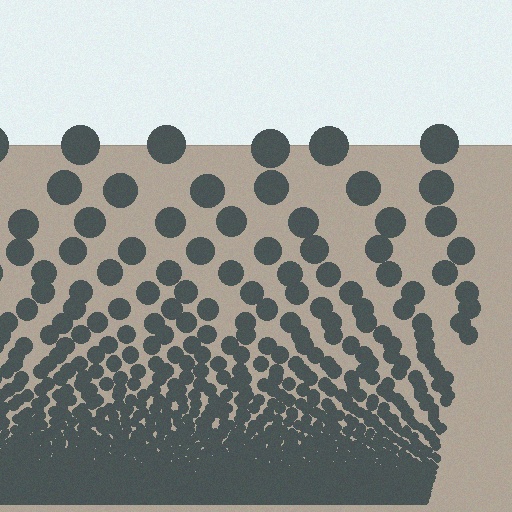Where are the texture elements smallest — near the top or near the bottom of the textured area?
Near the bottom.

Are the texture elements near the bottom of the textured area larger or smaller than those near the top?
Smaller. The gradient is inverted — elements near the bottom are smaller and denser.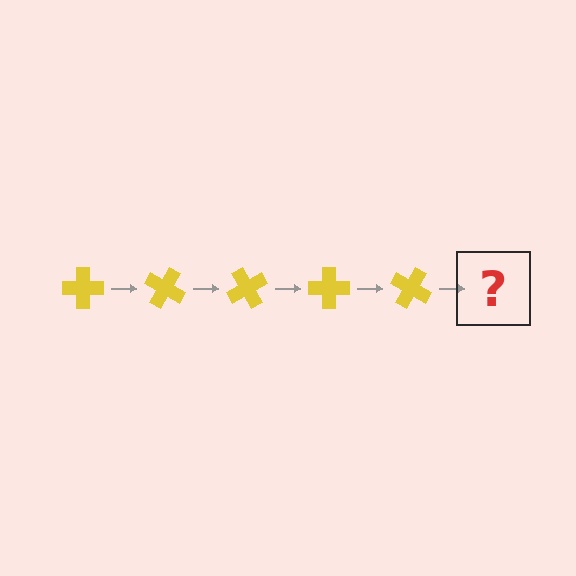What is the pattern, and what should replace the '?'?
The pattern is that the cross rotates 30 degrees each step. The '?' should be a yellow cross rotated 150 degrees.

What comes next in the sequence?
The next element should be a yellow cross rotated 150 degrees.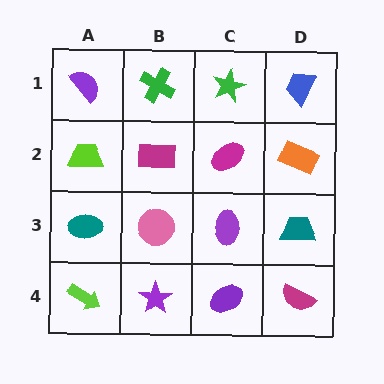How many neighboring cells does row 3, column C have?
4.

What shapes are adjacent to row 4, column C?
A purple ellipse (row 3, column C), a purple star (row 4, column B), a magenta semicircle (row 4, column D).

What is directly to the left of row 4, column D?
A purple ellipse.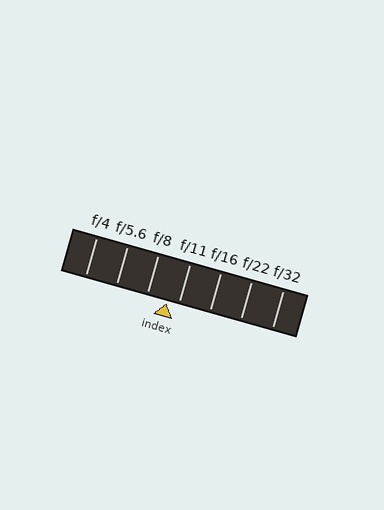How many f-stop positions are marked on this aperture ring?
There are 7 f-stop positions marked.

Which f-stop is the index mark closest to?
The index mark is closest to f/11.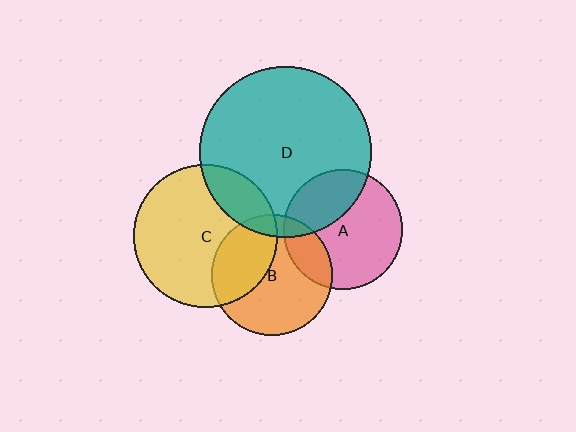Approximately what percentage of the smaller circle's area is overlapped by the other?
Approximately 35%.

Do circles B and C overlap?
Yes.